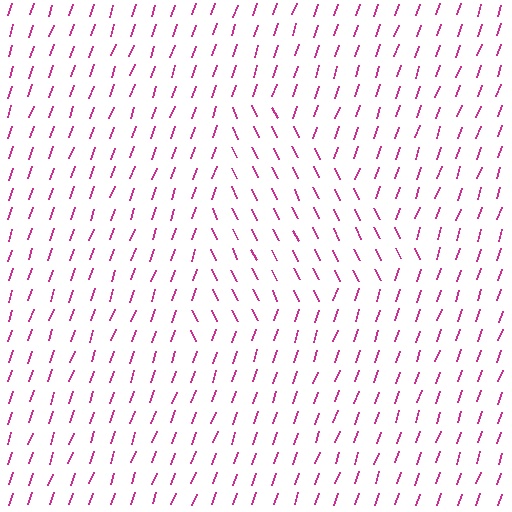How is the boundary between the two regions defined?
The boundary is defined purely by a change in line orientation (approximately 45 degrees difference). All lines are the same color and thickness.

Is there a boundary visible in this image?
Yes, there is a texture boundary formed by a change in line orientation.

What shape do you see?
I see a triangle.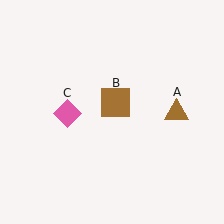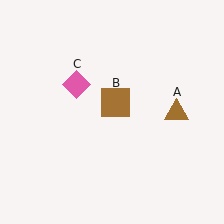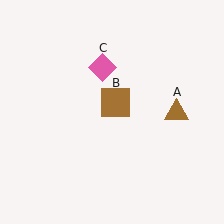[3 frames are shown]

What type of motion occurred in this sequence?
The pink diamond (object C) rotated clockwise around the center of the scene.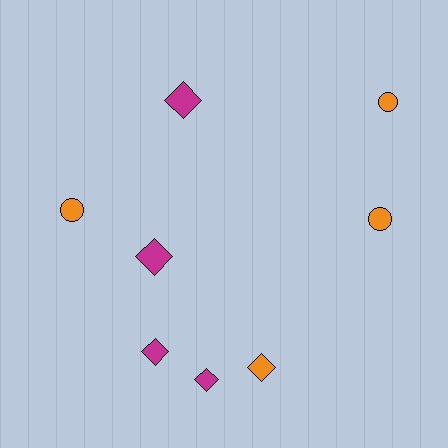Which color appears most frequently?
Magenta, with 4 objects.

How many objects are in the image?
There are 8 objects.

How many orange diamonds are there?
There is 1 orange diamond.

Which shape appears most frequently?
Diamond, with 5 objects.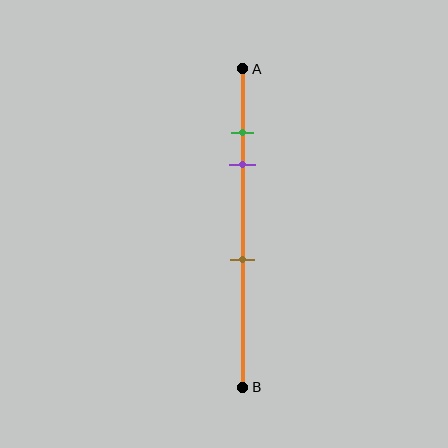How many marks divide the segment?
There are 3 marks dividing the segment.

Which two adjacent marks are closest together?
The green and purple marks are the closest adjacent pair.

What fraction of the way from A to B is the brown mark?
The brown mark is approximately 60% (0.6) of the way from A to B.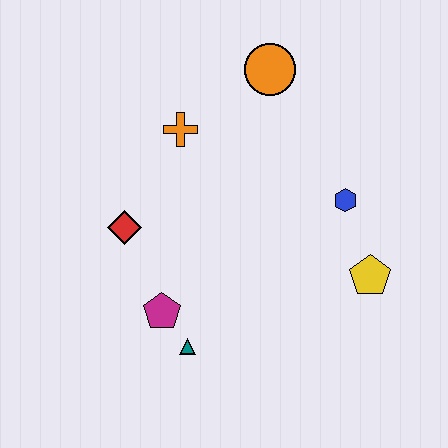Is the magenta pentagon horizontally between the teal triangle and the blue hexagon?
No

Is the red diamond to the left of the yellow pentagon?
Yes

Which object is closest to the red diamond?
The magenta pentagon is closest to the red diamond.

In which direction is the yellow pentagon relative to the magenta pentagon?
The yellow pentagon is to the right of the magenta pentagon.